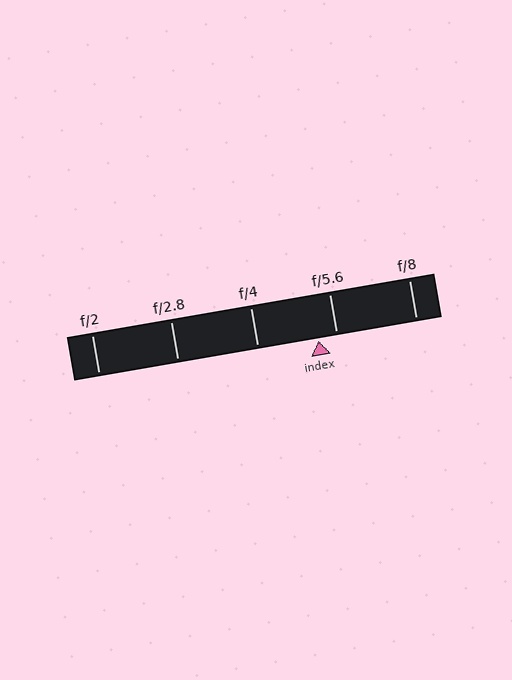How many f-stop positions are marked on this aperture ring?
There are 5 f-stop positions marked.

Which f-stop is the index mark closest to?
The index mark is closest to f/5.6.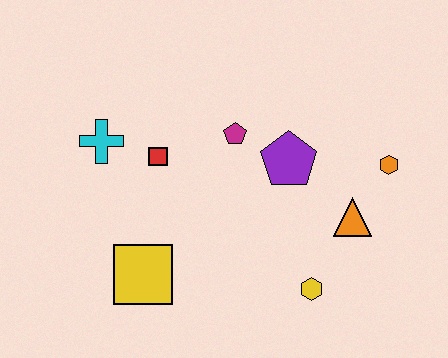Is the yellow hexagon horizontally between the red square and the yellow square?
No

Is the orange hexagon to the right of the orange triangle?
Yes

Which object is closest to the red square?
The cyan cross is closest to the red square.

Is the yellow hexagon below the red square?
Yes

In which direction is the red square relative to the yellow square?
The red square is above the yellow square.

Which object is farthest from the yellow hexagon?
The cyan cross is farthest from the yellow hexagon.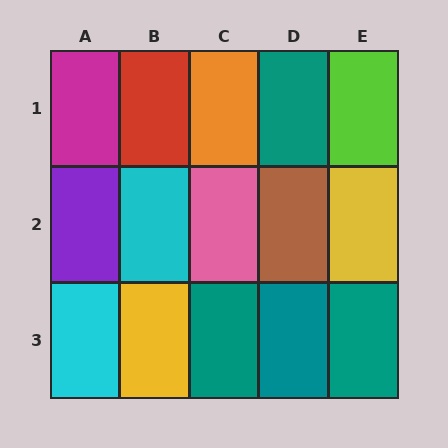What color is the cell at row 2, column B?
Cyan.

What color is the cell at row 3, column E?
Teal.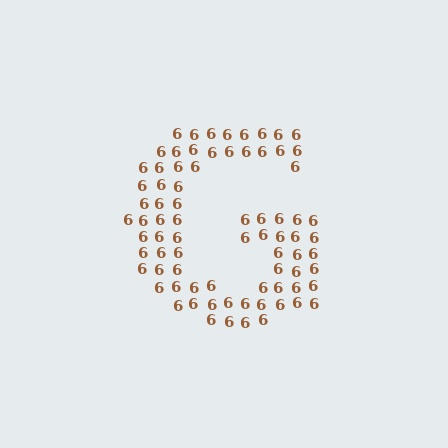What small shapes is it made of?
It is made of small digit 6's.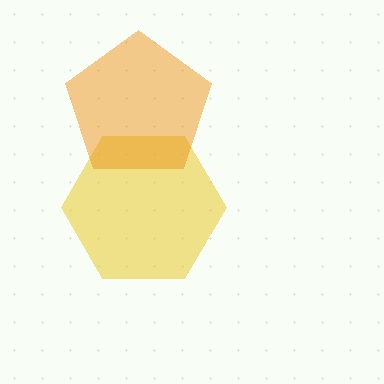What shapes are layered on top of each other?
The layered shapes are: a yellow hexagon, an orange pentagon.